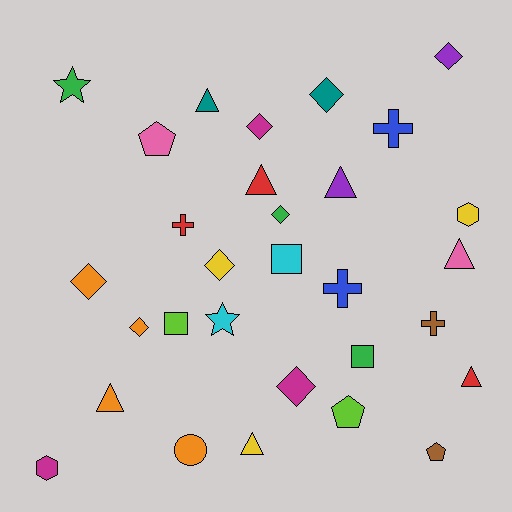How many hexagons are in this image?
There are 2 hexagons.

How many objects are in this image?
There are 30 objects.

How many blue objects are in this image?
There are 2 blue objects.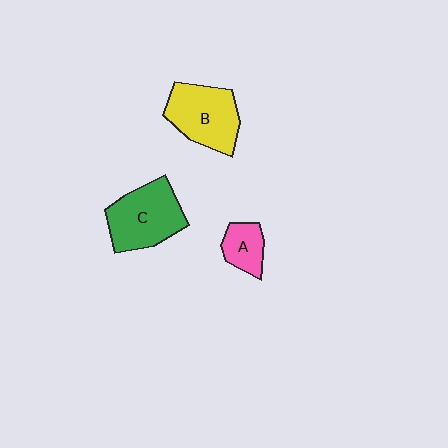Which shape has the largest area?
Shape C (green).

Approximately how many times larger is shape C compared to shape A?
Approximately 2.2 times.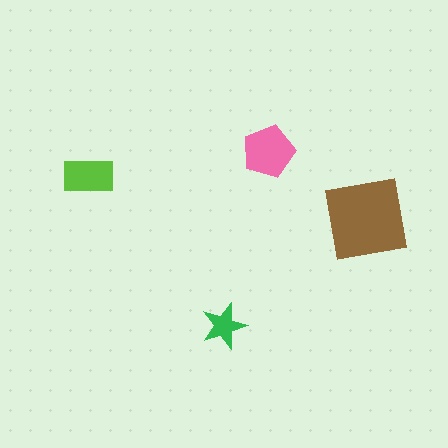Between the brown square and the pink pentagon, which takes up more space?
The brown square.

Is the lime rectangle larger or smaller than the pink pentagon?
Smaller.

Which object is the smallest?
The green star.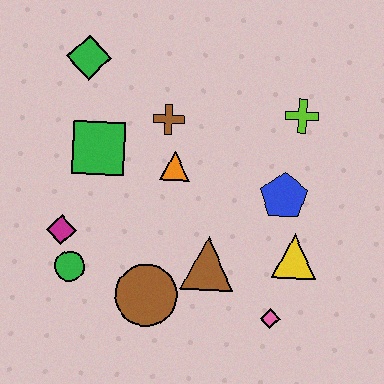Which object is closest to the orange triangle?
The brown cross is closest to the orange triangle.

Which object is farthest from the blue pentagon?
The green diamond is farthest from the blue pentagon.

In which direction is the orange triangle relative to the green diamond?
The orange triangle is below the green diamond.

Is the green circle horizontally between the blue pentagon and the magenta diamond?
Yes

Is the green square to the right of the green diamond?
Yes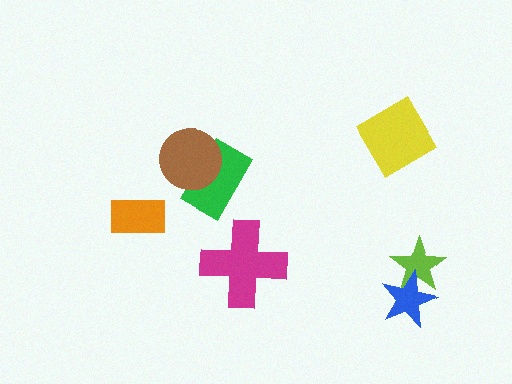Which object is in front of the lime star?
The blue star is in front of the lime star.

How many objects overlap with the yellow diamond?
0 objects overlap with the yellow diamond.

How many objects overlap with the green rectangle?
1 object overlaps with the green rectangle.